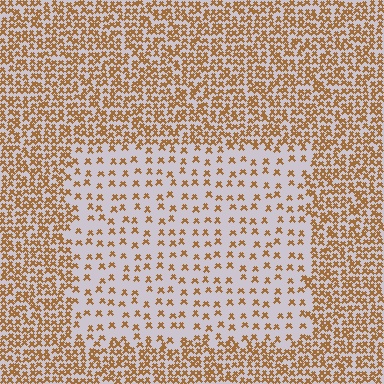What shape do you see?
I see a rectangle.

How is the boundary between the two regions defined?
The boundary is defined by a change in element density (approximately 2.7x ratio). All elements are the same color, size, and shape.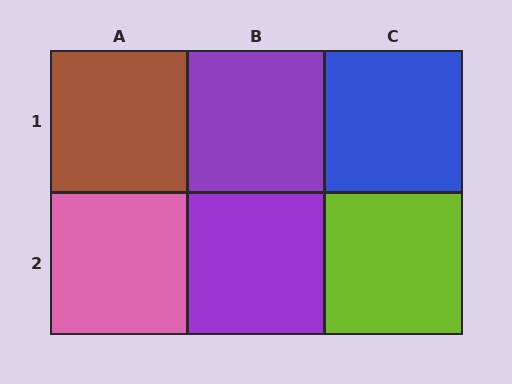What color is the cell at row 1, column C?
Blue.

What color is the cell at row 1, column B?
Purple.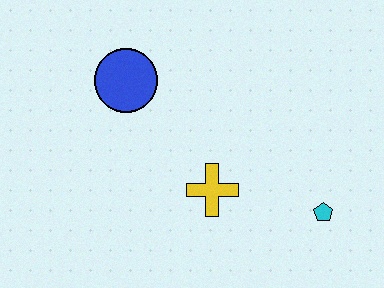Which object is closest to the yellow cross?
The cyan pentagon is closest to the yellow cross.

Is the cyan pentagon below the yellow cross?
Yes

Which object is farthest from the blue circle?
The cyan pentagon is farthest from the blue circle.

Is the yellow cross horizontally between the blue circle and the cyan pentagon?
Yes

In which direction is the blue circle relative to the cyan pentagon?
The blue circle is to the left of the cyan pentagon.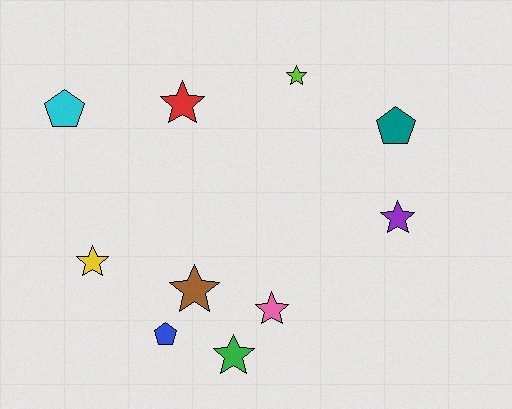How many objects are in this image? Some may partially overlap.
There are 10 objects.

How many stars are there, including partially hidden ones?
There are 7 stars.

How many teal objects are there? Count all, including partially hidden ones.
There is 1 teal object.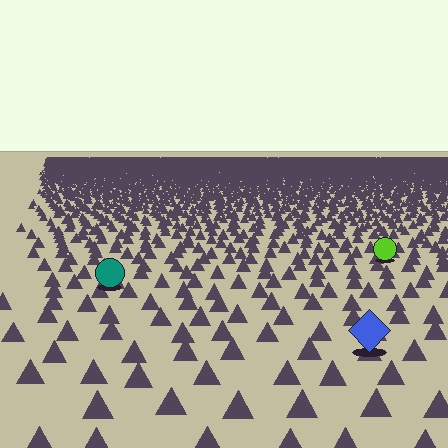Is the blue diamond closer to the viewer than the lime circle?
Yes. The blue diamond is closer — you can tell from the texture gradient: the ground texture is coarser near it.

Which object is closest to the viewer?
The blue diamond is closest. The texture marks near it are larger and more spread out.